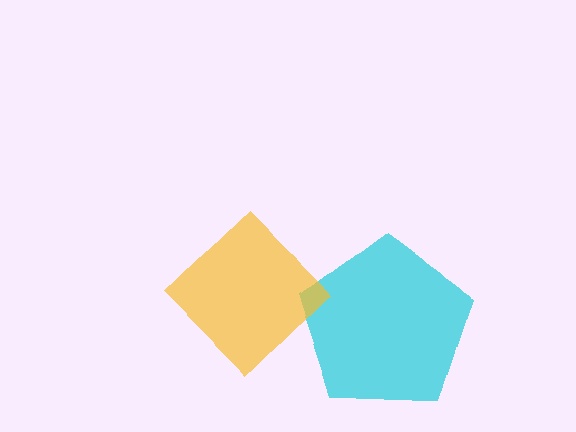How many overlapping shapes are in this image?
There are 2 overlapping shapes in the image.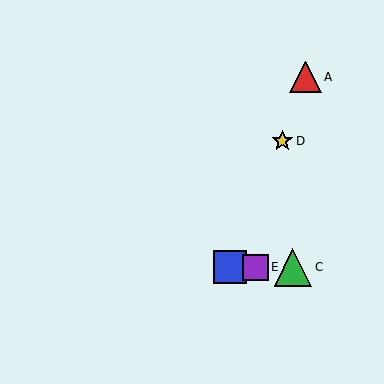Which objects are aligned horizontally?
Objects B, C, E are aligned horizontally.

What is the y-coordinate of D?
Object D is at y≈141.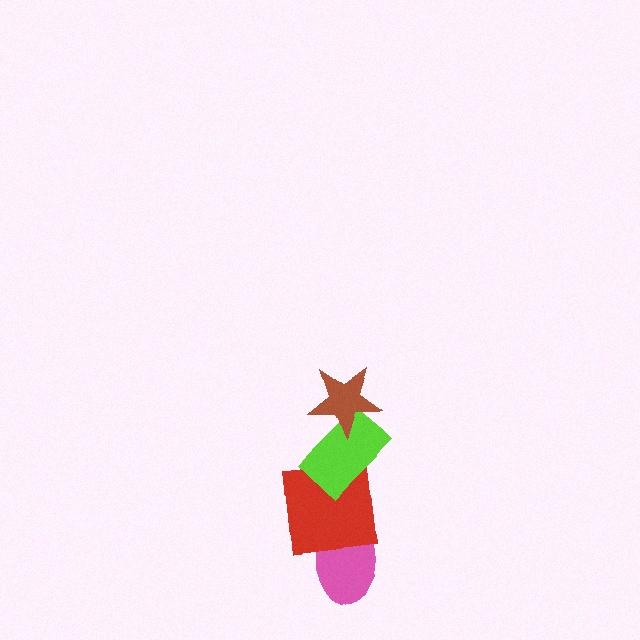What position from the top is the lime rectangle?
The lime rectangle is 2nd from the top.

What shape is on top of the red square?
The lime rectangle is on top of the red square.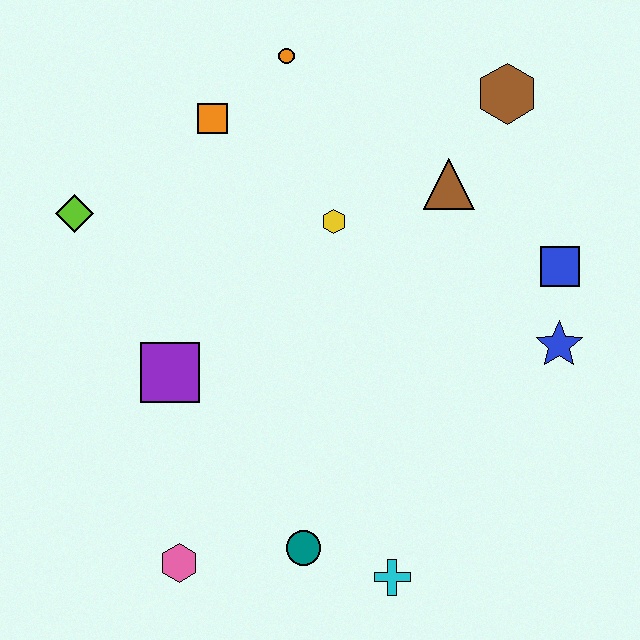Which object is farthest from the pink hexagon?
The brown hexagon is farthest from the pink hexagon.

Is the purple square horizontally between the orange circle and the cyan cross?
No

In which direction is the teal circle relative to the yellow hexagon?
The teal circle is below the yellow hexagon.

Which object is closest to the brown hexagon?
The brown triangle is closest to the brown hexagon.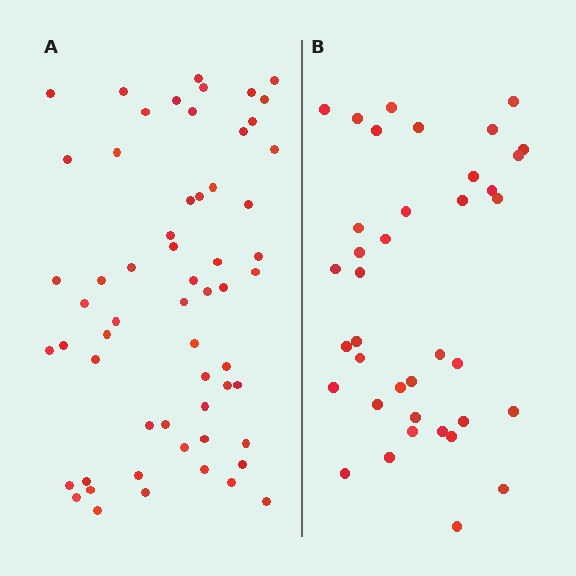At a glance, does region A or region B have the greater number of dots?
Region A (the left region) has more dots.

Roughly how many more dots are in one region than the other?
Region A has approximately 20 more dots than region B.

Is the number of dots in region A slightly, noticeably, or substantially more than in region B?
Region A has substantially more. The ratio is roughly 1.6 to 1.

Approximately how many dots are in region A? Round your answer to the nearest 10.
About 60 dots. (The exact count is 59, which rounds to 60.)